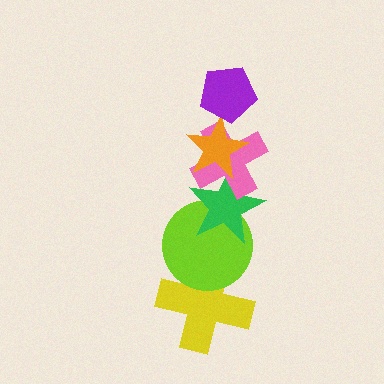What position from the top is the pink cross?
The pink cross is 3rd from the top.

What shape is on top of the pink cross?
The orange star is on top of the pink cross.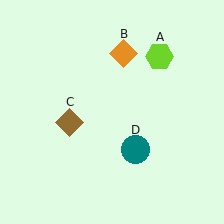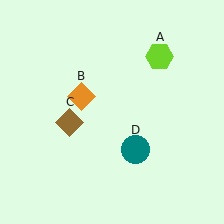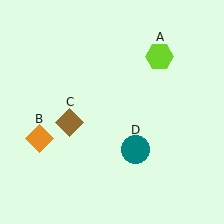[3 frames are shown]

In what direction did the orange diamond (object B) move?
The orange diamond (object B) moved down and to the left.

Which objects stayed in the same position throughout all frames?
Lime hexagon (object A) and brown diamond (object C) and teal circle (object D) remained stationary.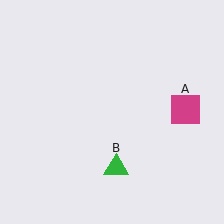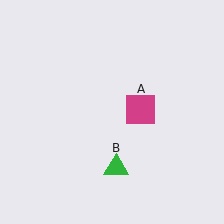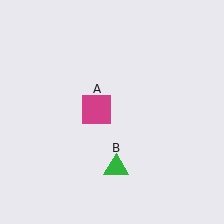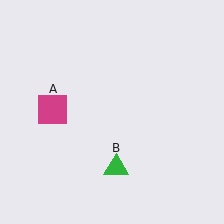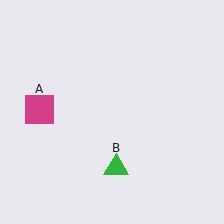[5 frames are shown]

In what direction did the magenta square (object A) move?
The magenta square (object A) moved left.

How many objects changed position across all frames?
1 object changed position: magenta square (object A).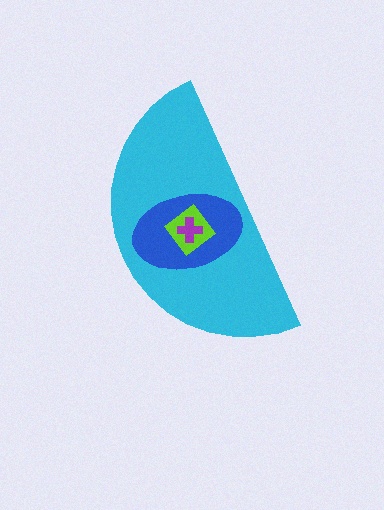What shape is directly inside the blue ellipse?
The lime diamond.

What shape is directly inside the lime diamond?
The purple cross.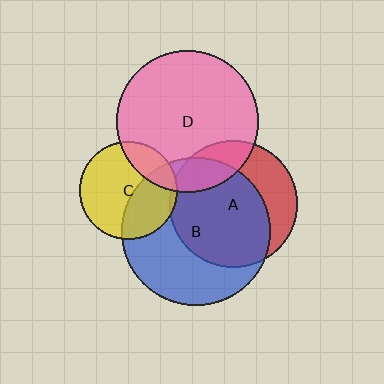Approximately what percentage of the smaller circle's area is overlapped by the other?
Approximately 5%.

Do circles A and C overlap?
Yes.